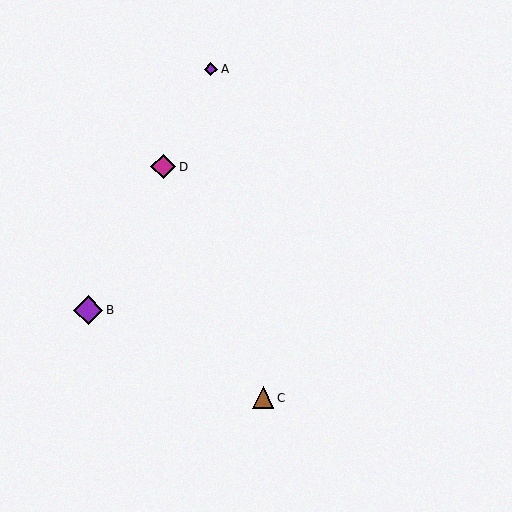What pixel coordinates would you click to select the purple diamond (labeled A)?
Click at (211, 69) to select the purple diamond A.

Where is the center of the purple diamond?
The center of the purple diamond is at (88, 310).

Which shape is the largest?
The purple diamond (labeled B) is the largest.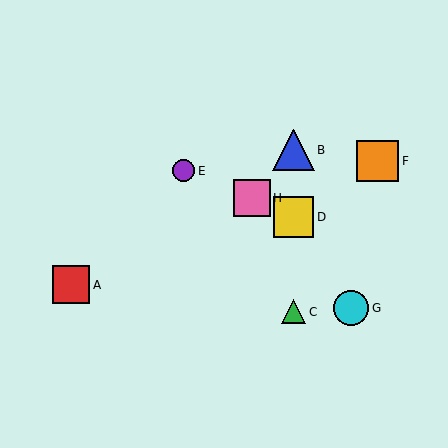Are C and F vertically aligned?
No, C is at x≈294 and F is at x≈378.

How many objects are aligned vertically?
3 objects (B, C, D) are aligned vertically.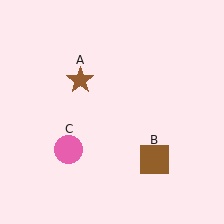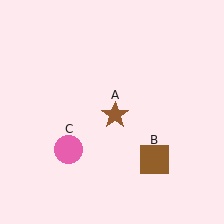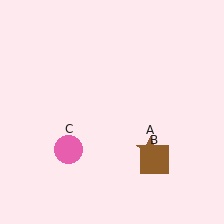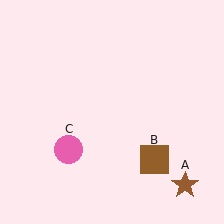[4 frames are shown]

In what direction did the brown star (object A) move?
The brown star (object A) moved down and to the right.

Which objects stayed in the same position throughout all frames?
Brown square (object B) and pink circle (object C) remained stationary.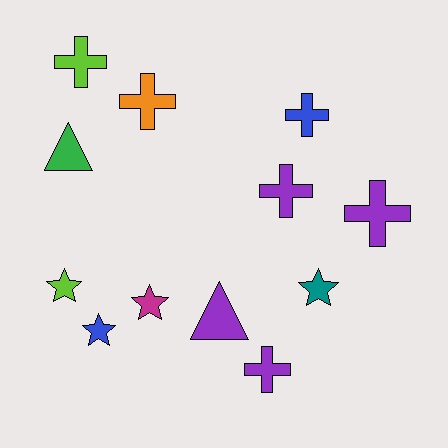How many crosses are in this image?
There are 6 crosses.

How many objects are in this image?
There are 12 objects.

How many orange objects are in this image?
There is 1 orange object.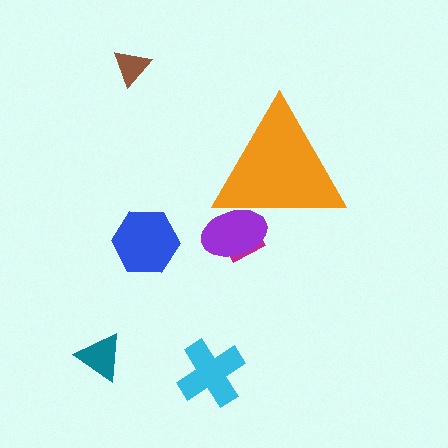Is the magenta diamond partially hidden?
Yes, the magenta diamond is partially hidden behind the orange triangle.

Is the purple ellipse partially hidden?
Yes, the purple ellipse is partially hidden behind the orange triangle.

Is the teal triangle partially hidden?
No, the teal triangle is fully visible.